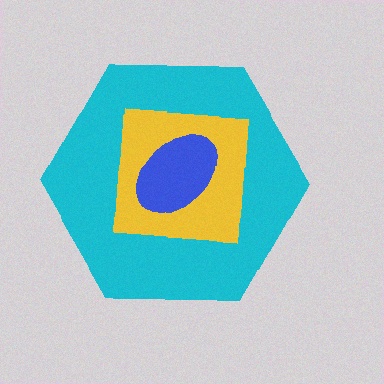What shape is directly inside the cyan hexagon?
The yellow square.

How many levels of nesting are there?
3.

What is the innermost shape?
The blue ellipse.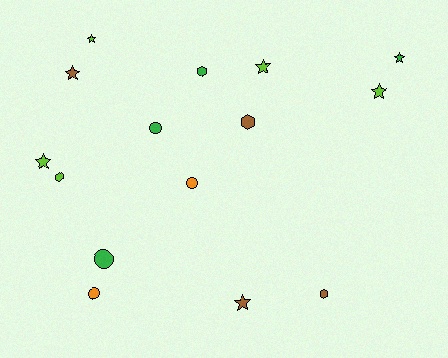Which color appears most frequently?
Lime, with 5 objects.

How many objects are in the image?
There are 15 objects.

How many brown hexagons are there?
There are 2 brown hexagons.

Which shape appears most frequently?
Star, with 7 objects.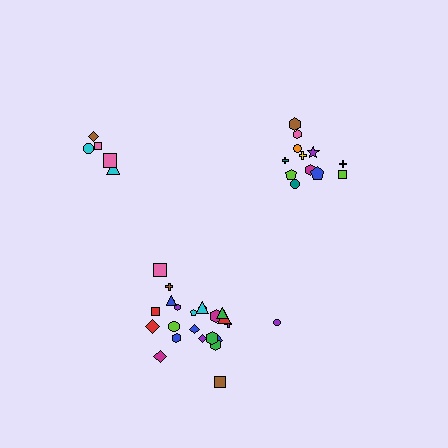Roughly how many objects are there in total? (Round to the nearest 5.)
Roughly 40 objects in total.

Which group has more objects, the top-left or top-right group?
The top-right group.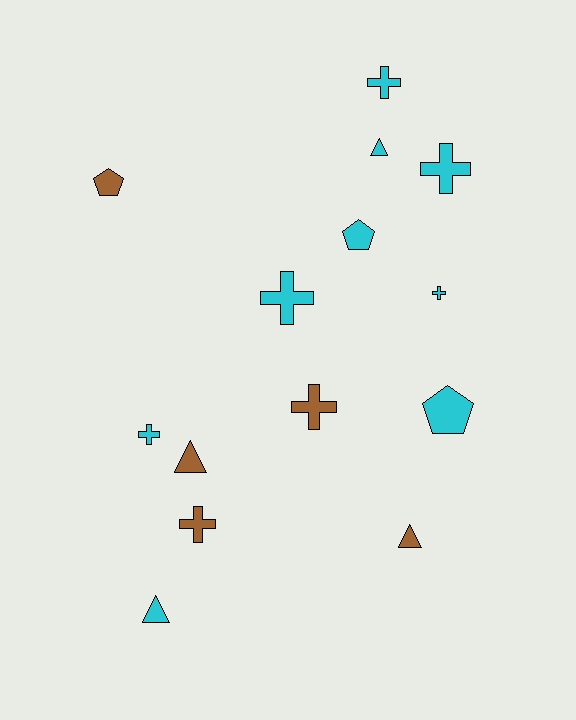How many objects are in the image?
There are 14 objects.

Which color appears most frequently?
Cyan, with 9 objects.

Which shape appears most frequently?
Cross, with 7 objects.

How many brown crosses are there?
There are 2 brown crosses.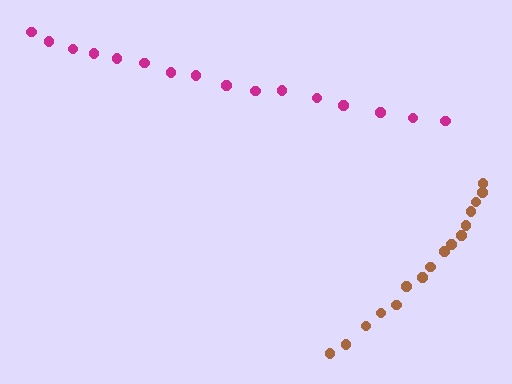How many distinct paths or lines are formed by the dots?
There are 2 distinct paths.